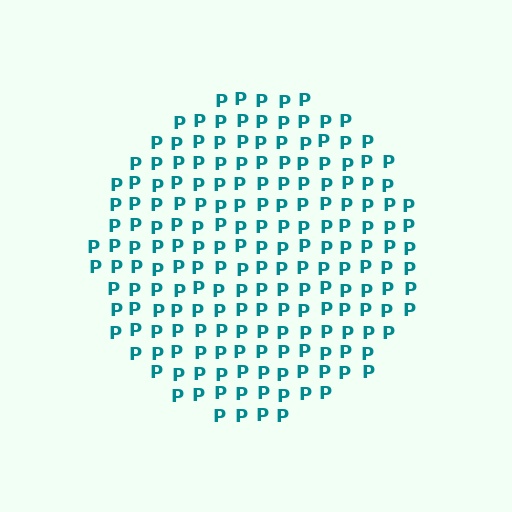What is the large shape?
The large shape is a circle.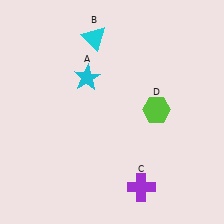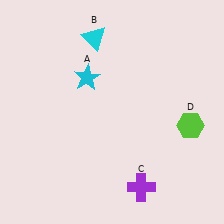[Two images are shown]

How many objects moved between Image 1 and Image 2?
1 object moved between the two images.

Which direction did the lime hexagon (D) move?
The lime hexagon (D) moved right.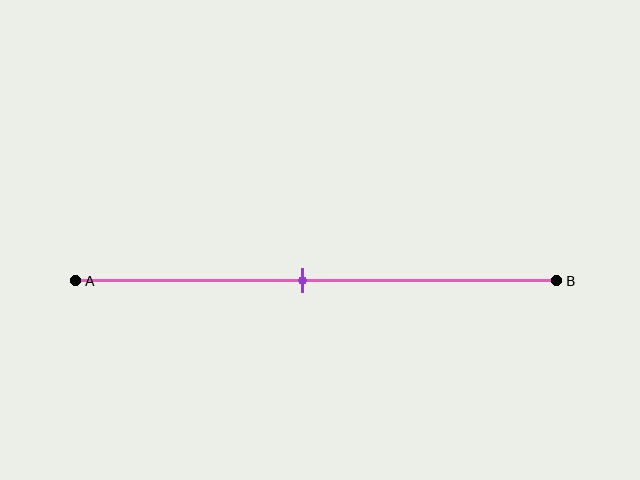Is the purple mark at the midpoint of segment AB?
Yes, the mark is approximately at the midpoint.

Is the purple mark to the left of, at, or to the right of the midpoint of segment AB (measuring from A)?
The purple mark is approximately at the midpoint of segment AB.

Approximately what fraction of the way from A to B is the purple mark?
The purple mark is approximately 45% of the way from A to B.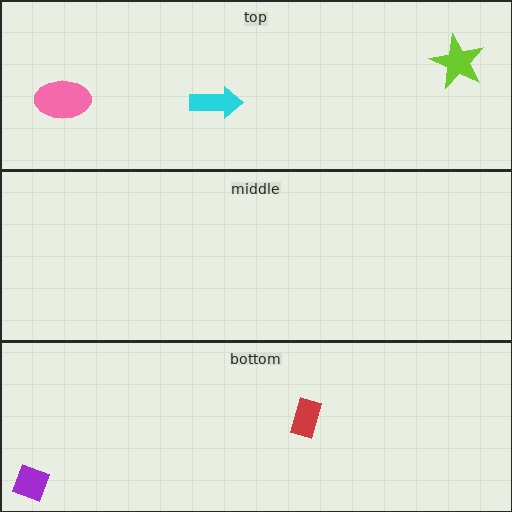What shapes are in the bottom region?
The red rectangle, the purple diamond.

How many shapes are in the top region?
3.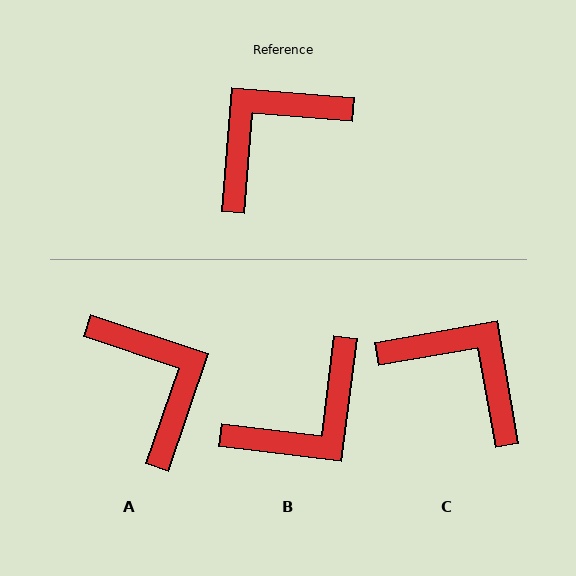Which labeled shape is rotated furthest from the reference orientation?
B, about 177 degrees away.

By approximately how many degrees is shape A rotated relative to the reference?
Approximately 104 degrees clockwise.